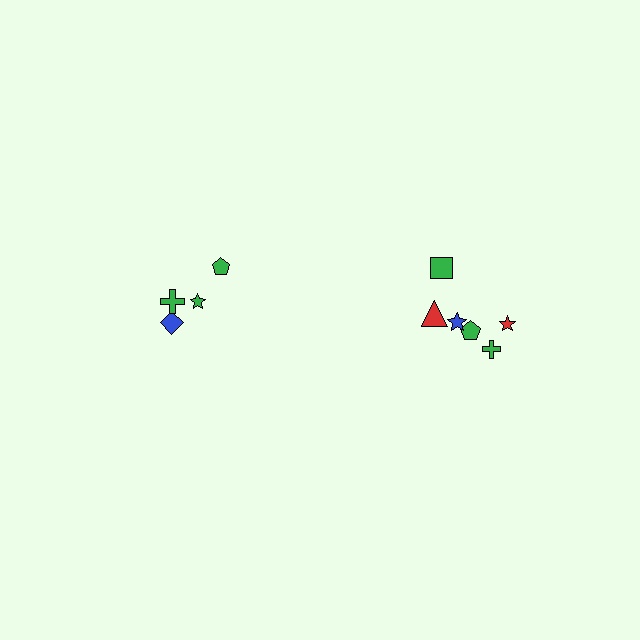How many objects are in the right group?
There are 6 objects.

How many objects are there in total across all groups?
There are 10 objects.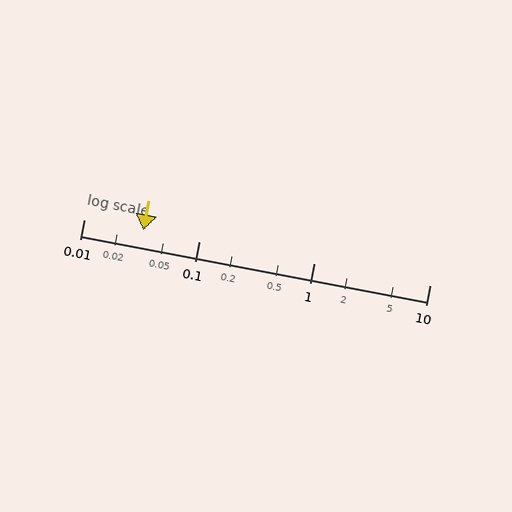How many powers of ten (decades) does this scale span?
The scale spans 3 decades, from 0.01 to 10.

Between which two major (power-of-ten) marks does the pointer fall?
The pointer is between 0.01 and 0.1.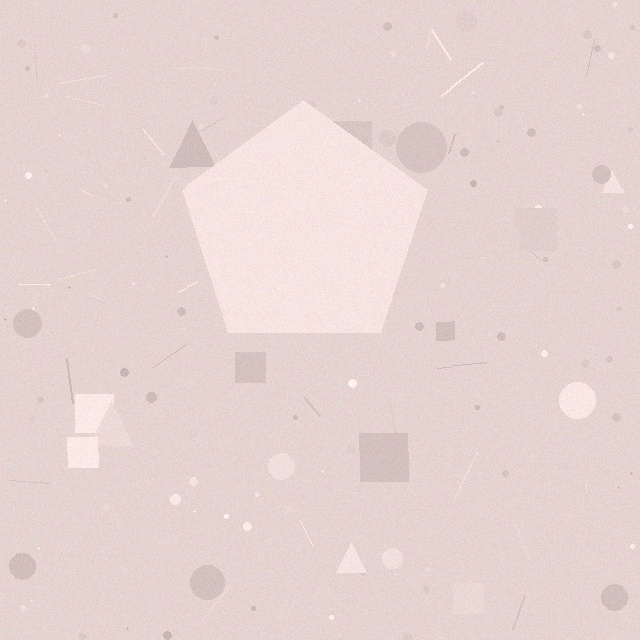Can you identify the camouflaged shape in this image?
The camouflaged shape is a pentagon.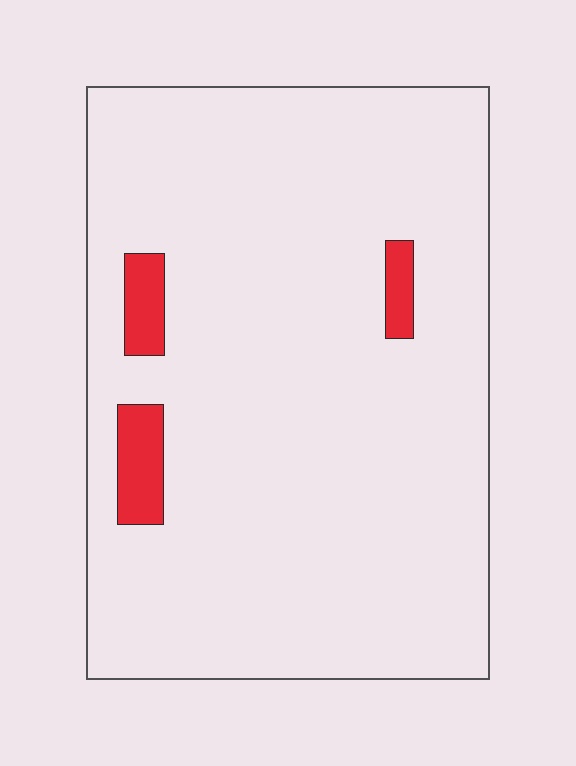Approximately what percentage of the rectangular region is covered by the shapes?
Approximately 5%.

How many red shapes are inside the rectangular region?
3.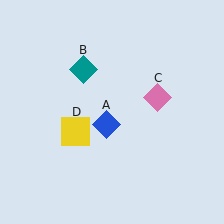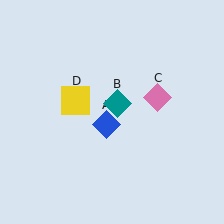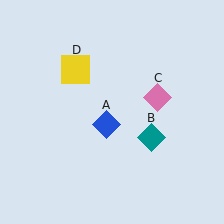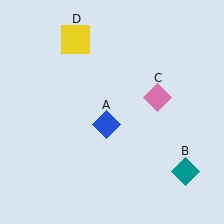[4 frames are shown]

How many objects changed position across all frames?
2 objects changed position: teal diamond (object B), yellow square (object D).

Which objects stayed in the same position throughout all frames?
Blue diamond (object A) and pink diamond (object C) remained stationary.